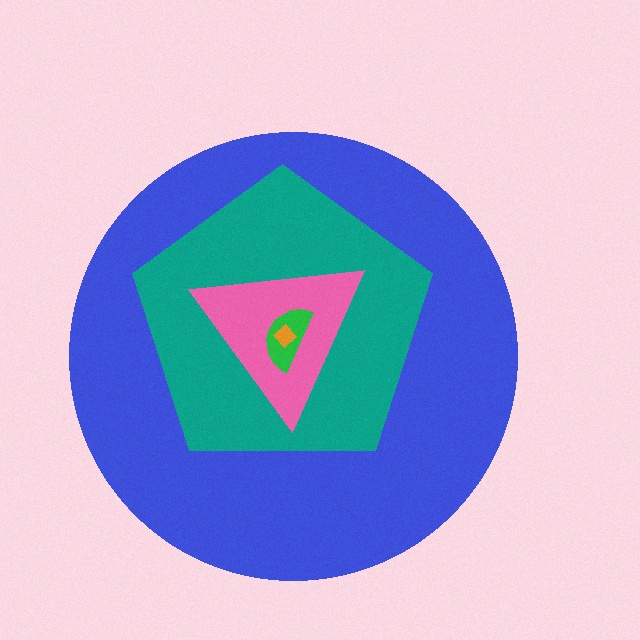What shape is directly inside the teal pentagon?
The pink triangle.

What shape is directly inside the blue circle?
The teal pentagon.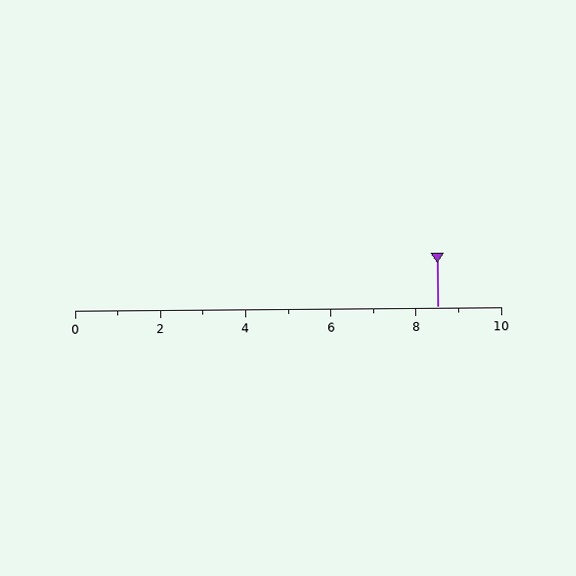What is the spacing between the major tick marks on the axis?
The major ticks are spaced 2 apart.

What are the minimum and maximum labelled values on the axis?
The axis runs from 0 to 10.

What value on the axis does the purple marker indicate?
The marker indicates approximately 8.5.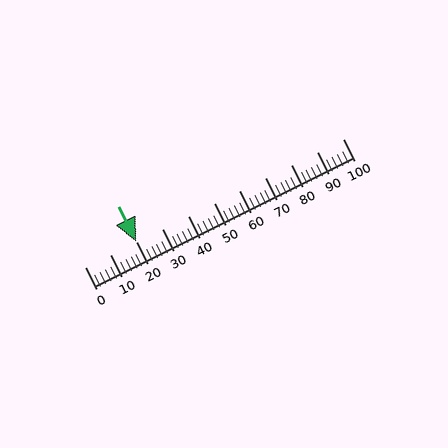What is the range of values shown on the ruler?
The ruler shows values from 0 to 100.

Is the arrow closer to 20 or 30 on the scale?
The arrow is closer to 20.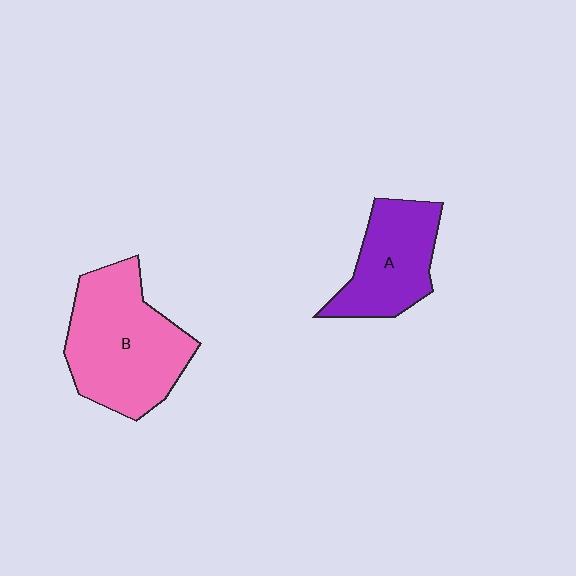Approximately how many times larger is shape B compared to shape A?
Approximately 1.5 times.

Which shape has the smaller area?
Shape A (purple).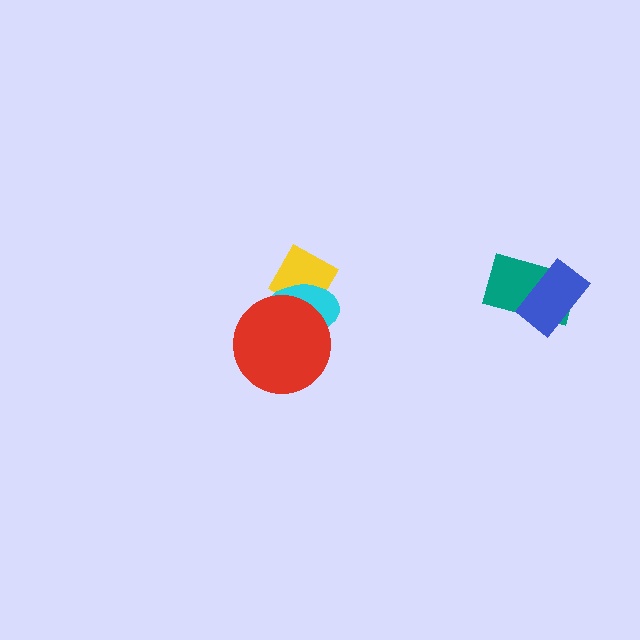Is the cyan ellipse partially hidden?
Yes, it is partially covered by another shape.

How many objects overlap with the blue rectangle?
1 object overlaps with the blue rectangle.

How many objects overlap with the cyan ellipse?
2 objects overlap with the cyan ellipse.